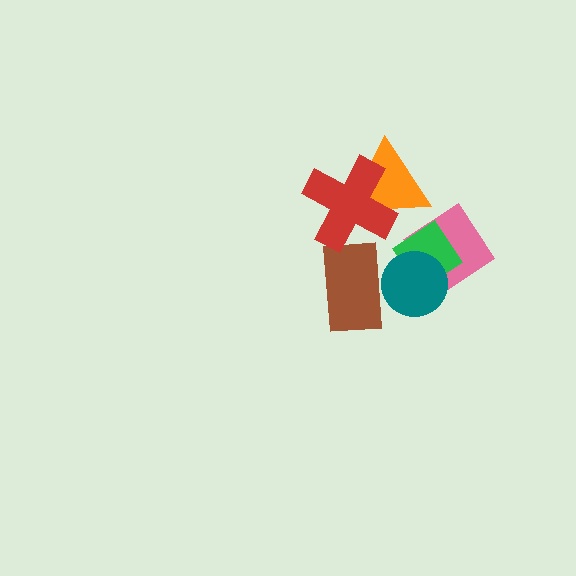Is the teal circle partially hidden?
Yes, it is partially covered by another shape.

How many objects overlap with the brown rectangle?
1 object overlaps with the brown rectangle.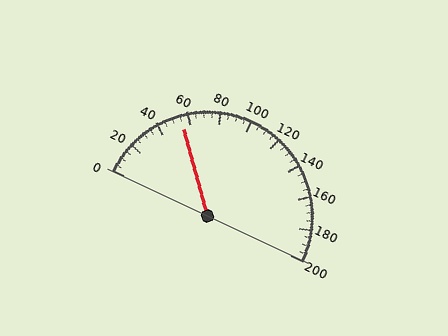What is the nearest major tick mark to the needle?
The nearest major tick mark is 60.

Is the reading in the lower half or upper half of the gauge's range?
The reading is in the lower half of the range (0 to 200).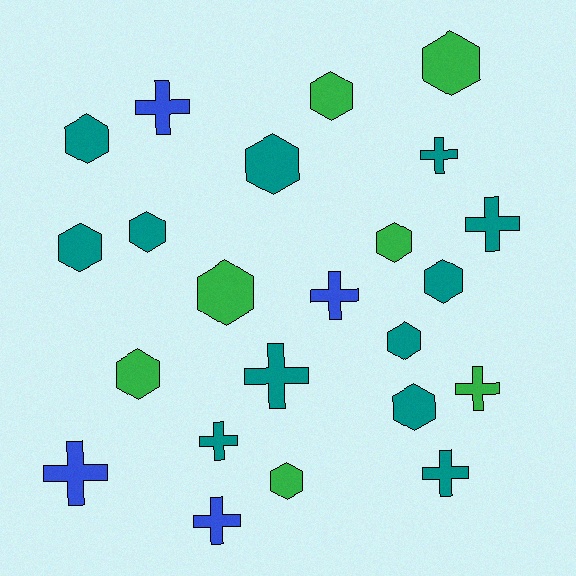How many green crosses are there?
There is 1 green cross.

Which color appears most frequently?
Teal, with 12 objects.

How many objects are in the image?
There are 23 objects.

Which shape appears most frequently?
Hexagon, with 13 objects.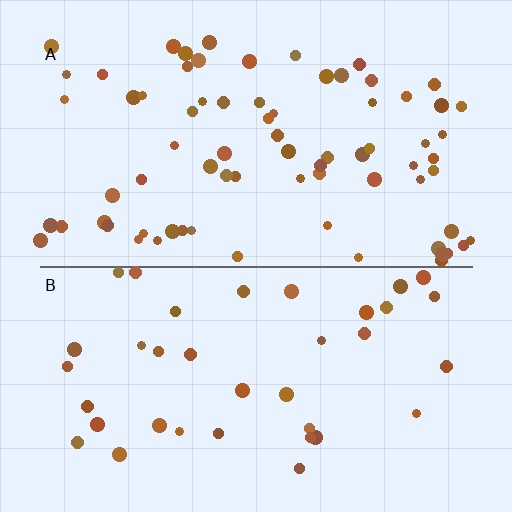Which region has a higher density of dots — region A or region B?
A (the top).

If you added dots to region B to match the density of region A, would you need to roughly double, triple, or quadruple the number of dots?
Approximately double.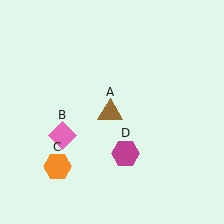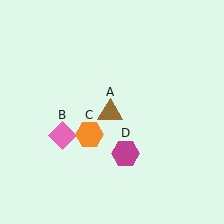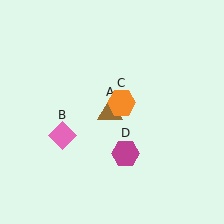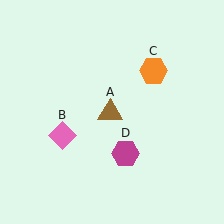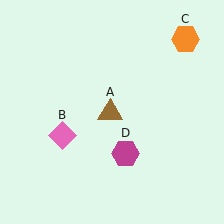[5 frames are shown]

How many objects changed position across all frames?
1 object changed position: orange hexagon (object C).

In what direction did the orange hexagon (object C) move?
The orange hexagon (object C) moved up and to the right.